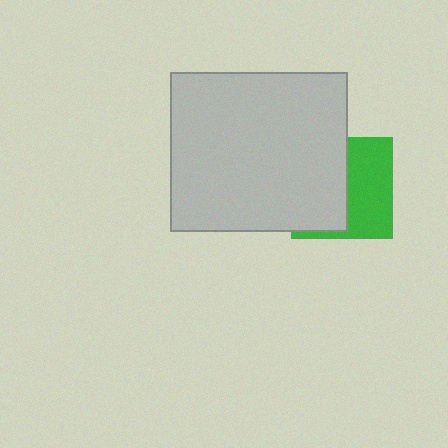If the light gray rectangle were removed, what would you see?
You would see the complete green square.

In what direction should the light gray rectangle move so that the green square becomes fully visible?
The light gray rectangle should move left. That is the shortest direction to clear the overlap and leave the green square fully visible.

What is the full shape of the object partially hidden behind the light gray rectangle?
The partially hidden object is a green square.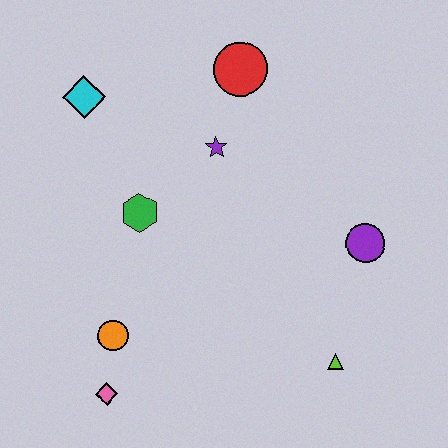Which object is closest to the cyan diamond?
The green hexagon is closest to the cyan diamond.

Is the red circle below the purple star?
No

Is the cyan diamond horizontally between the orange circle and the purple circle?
No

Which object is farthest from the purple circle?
The cyan diamond is farthest from the purple circle.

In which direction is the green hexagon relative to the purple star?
The green hexagon is to the left of the purple star.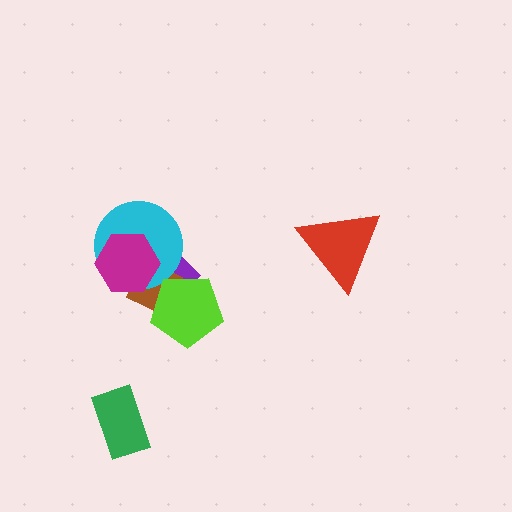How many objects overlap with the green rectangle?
0 objects overlap with the green rectangle.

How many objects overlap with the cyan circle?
3 objects overlap with the cyan circle.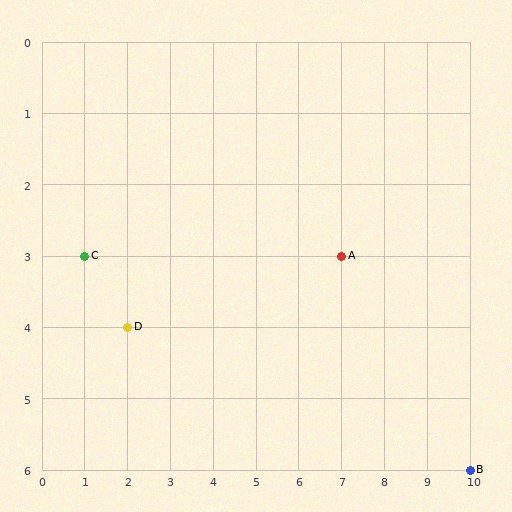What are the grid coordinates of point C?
Point C is at grid coordinates (1, 3).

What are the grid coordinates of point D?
Point D is at grid coordinates (2, 4).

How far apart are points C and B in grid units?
Points C and B are 9 columns and 3 rows apart (about 9.5 grid units diagonally).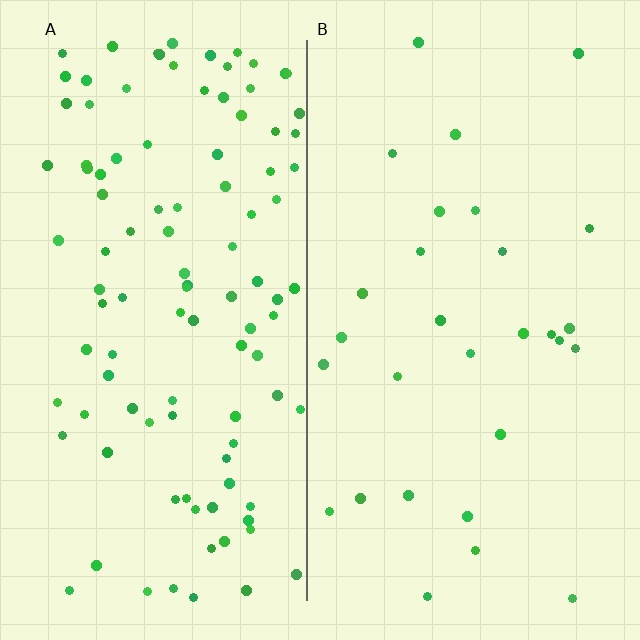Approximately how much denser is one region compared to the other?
Approximately 3.7× — region A over region B.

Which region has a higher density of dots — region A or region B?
A (the left).